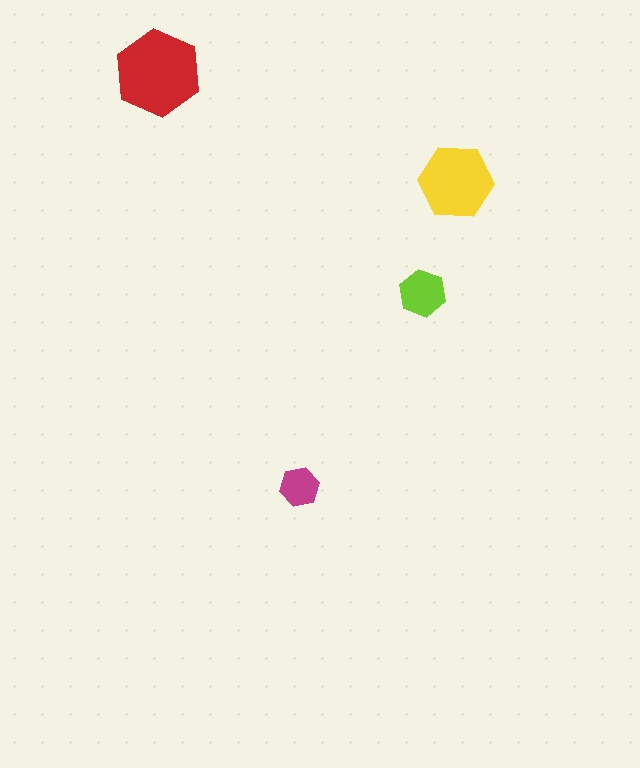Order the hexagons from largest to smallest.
the red one, the yellow one, the lime one, the magenta one.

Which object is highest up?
The red hexagon is topmost.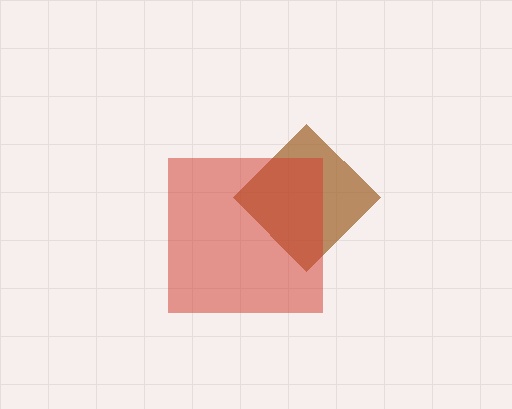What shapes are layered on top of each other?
The layered shapes are: a brown diamond, a red square.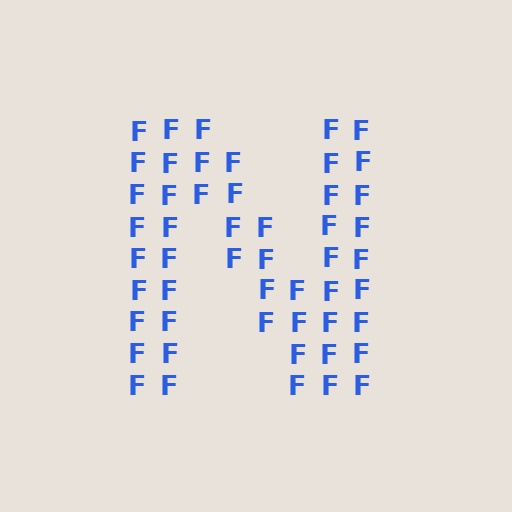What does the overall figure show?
The overall figure shows the letter N.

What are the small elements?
The small elements are letter F's.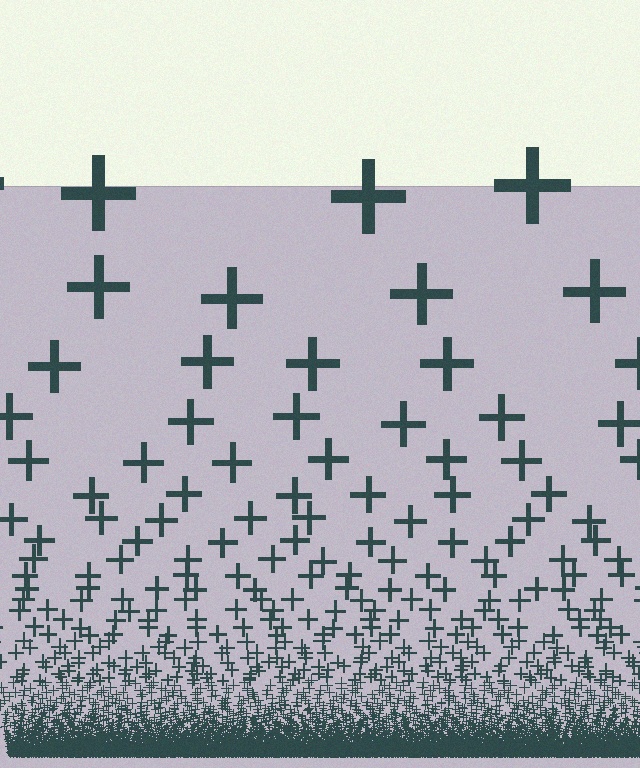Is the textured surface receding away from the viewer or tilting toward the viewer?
The surface appears to tilt toward the viewer. Texture elements get larger and sparser toward the top.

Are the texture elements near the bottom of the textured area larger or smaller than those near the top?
Smaller. The gradient is inverted — elements near the bottom are smaller and denser.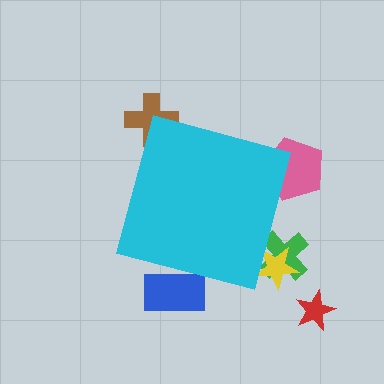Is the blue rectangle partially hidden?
Yes, the blue rectangle is partially hidden behind the cyan square.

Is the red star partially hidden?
No, the red star is fully visible.